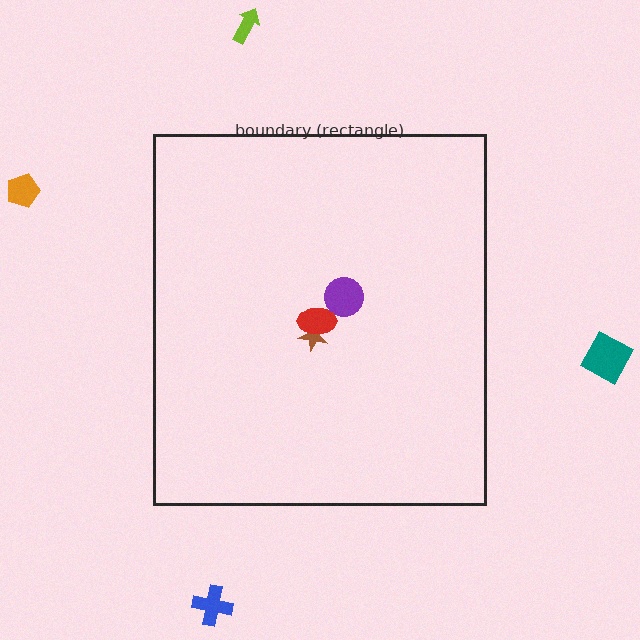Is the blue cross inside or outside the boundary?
Outside.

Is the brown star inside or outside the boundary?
Inside.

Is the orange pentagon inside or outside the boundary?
Outside.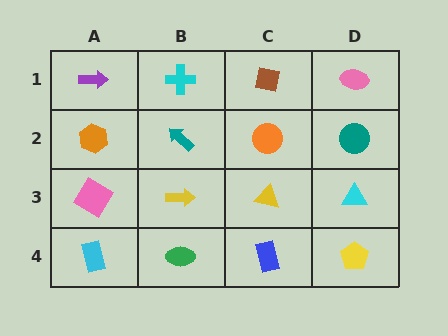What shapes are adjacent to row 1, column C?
An orange circle (row 2, column C), a cyan cross (row 1, column B), a pink ellipse (row 1, column D).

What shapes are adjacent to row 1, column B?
A teal arrow (row 2, column B), a purple arrow (row 1, column A), a brown square (row 1, column C).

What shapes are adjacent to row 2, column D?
A pink ellipse (row 1, column D), a cyan triangle (row 3, column D), an orange circle (row 2, column C).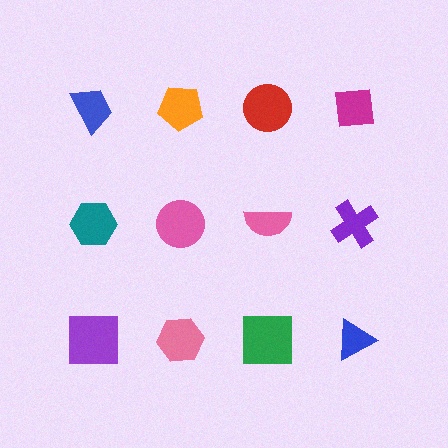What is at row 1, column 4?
A magenta square.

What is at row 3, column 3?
A green square.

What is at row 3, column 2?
A pink hexagon.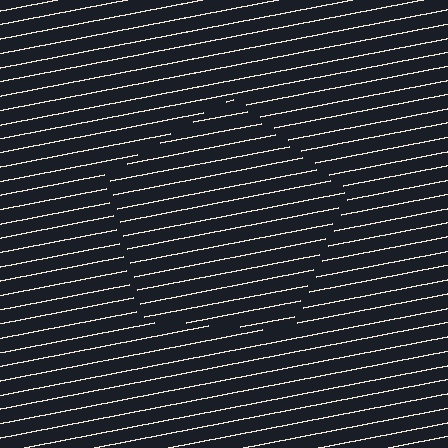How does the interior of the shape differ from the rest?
The interior of the shape contains the same grating, shifted by half a period — the contour is defined by the phase discontinuity where line-ends from the inner and outer gratings abut.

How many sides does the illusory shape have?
5 sides — the line-ends trace a pentagon.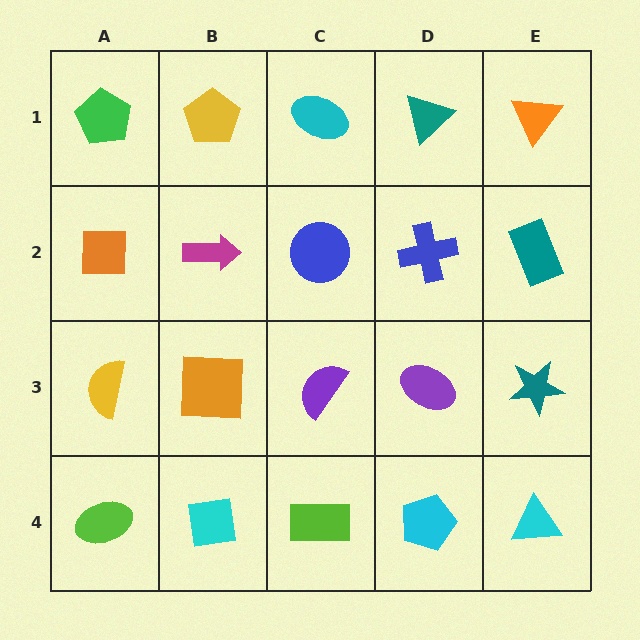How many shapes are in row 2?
5 shapes.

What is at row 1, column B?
A yellow pentagon.